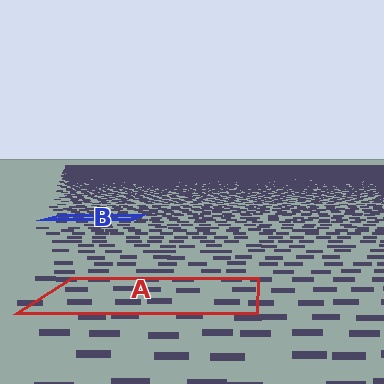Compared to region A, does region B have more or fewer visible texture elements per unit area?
Region B has more texture elements per unit area — they are packed more densely because it is farther away.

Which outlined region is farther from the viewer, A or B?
Region B is farther from the viewer — the texture elements inside it appear smaller and more densely packed.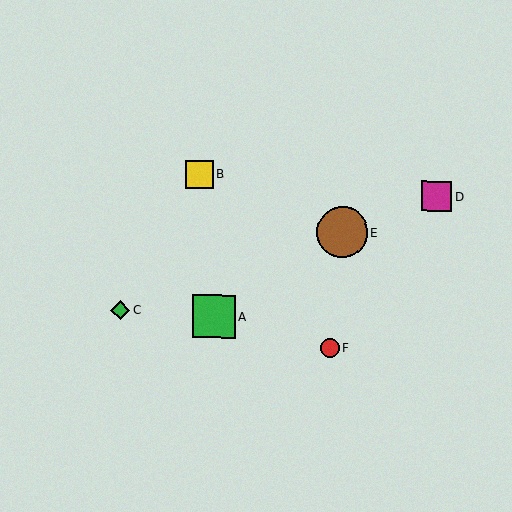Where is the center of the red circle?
The center of the red circle is at (330, 348).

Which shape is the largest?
The brown circle (labeled E) is the largest.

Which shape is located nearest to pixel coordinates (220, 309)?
The green square (labeled A) at (214, 316) is nearest to that location.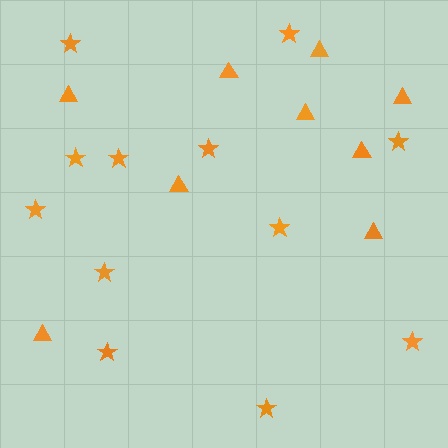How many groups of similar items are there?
There are 2 groups: one group of triangles (9) and one group of stars (12).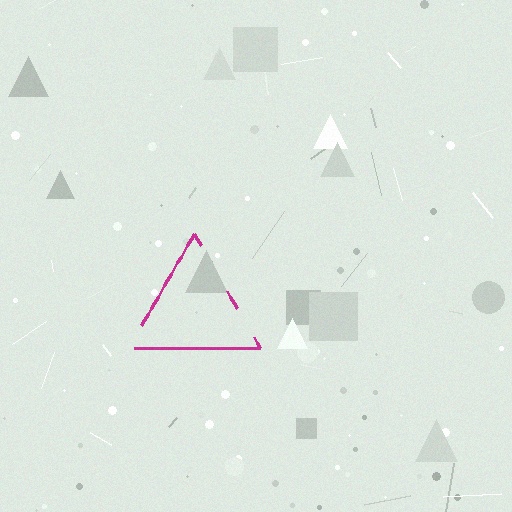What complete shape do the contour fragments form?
The contour fragments form a triangle.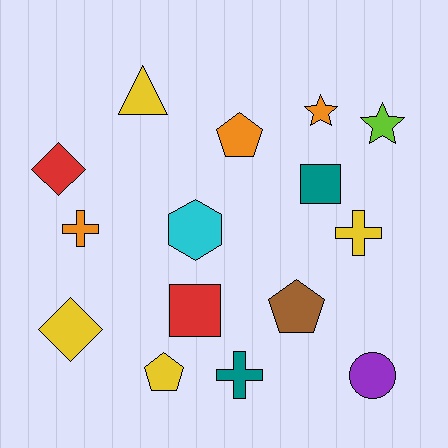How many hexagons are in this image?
There is 1 hexagon.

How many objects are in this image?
There are 15 objects.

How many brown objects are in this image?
There is 1 brown object.